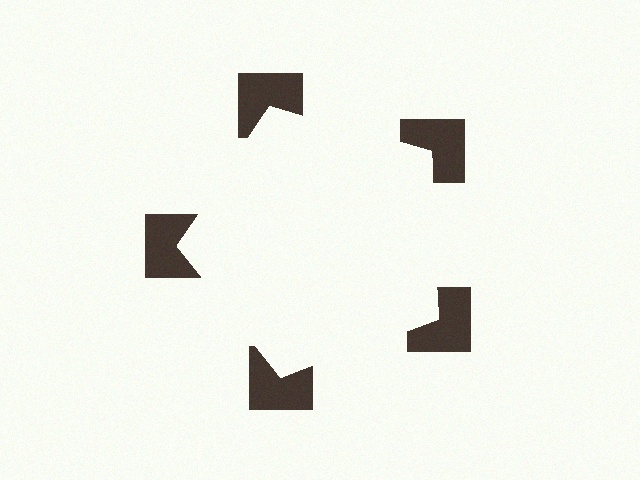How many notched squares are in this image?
There are 5 — one at each vertex of the illusory pentagon.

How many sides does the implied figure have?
5 sides.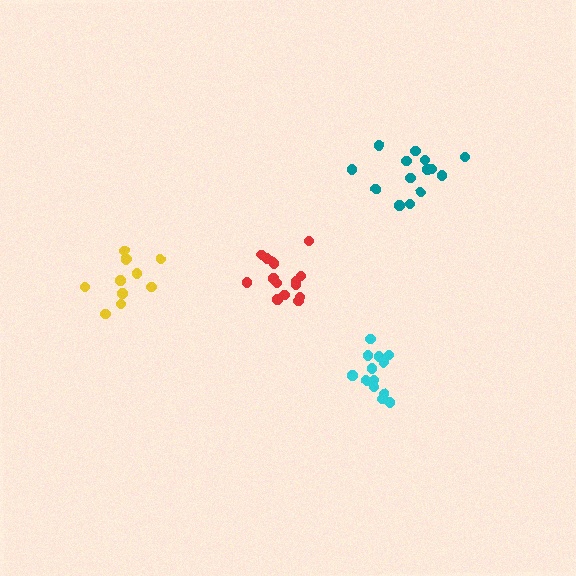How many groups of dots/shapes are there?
There are 4 groups.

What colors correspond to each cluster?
The clusters are colored: red, teal, cyan, yellow.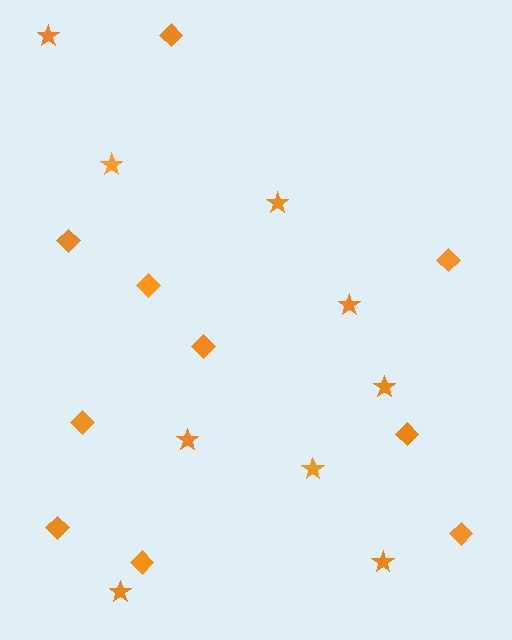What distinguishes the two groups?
There are 2 groups: one group of diamonds (10) and one group of stars (9).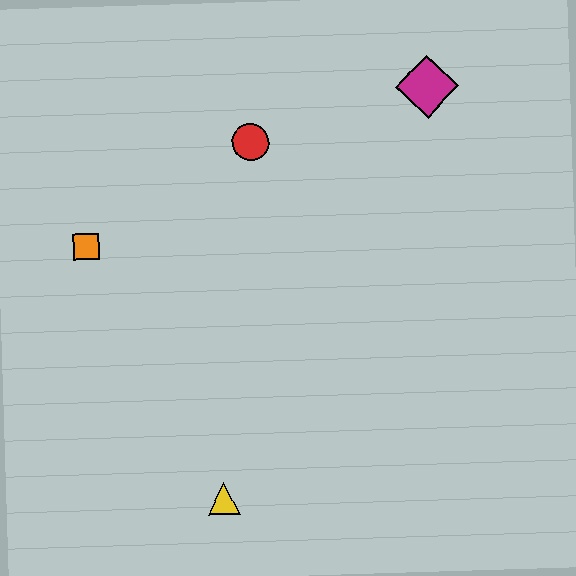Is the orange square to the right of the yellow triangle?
No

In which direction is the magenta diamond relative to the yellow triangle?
The magenta diamond is above the yellow triangle.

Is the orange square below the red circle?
Yes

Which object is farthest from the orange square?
The magenta diamond is farthest from the orange square.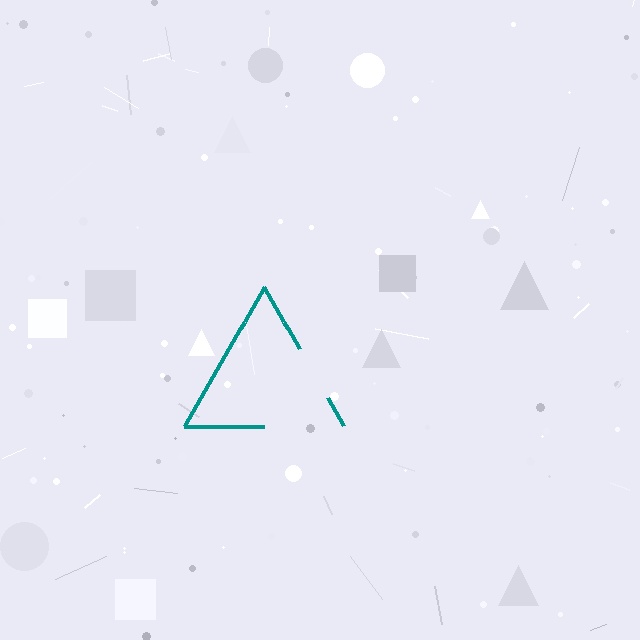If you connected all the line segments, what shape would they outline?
They would outline a triangle.